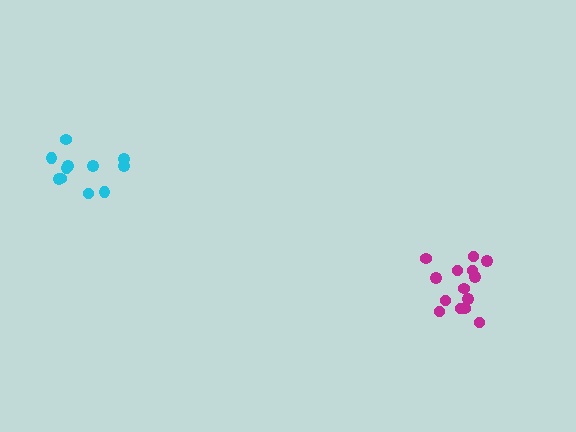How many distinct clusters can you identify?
There are 2 distinct clusters.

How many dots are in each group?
Group 1: 11 dots, Group 2: 14 dots (25 total).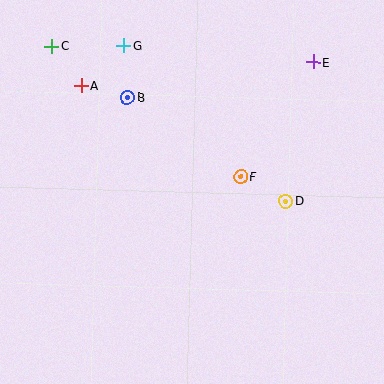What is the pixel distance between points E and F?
The distance between E and F is 136 pixels.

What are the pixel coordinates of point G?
Point G is at (124, 46).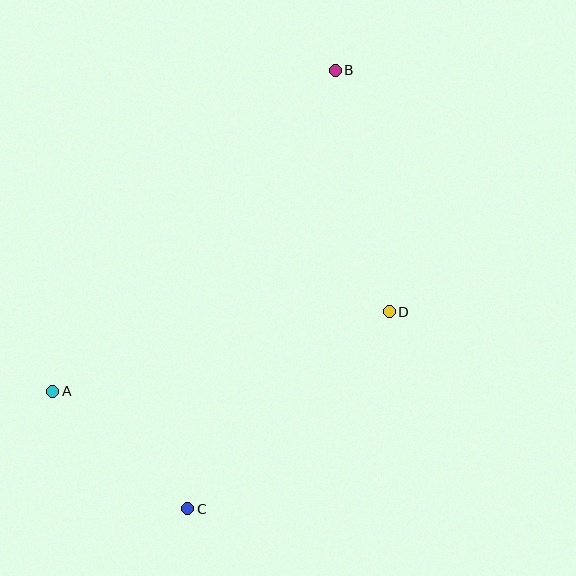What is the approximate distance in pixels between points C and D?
The distance between C and D is approximately 282 pixels.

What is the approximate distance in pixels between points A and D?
The distance between A and D is approximately 346 pixels.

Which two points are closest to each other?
Points A and C are closest to each other.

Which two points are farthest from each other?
Points B and C are farthest from each other.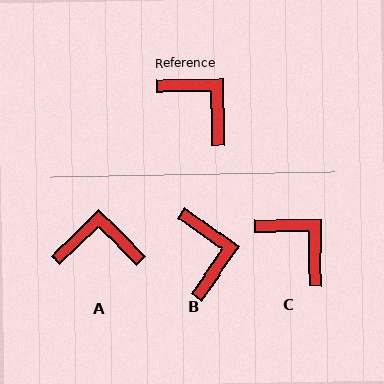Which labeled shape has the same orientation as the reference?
C.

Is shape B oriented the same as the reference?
No, it is off by about 36 degrees.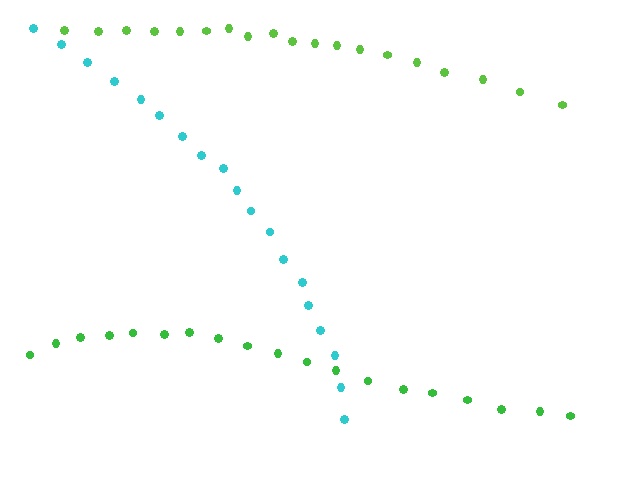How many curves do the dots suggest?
There are 3 distinct paths.